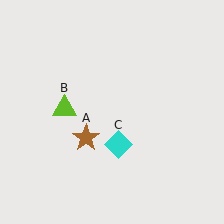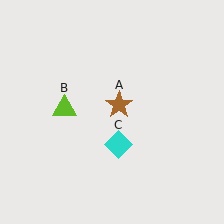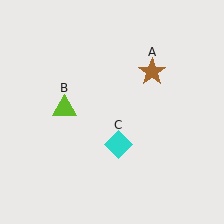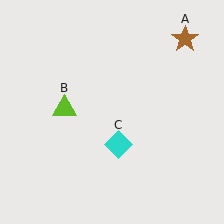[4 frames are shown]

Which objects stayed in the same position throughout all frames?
Lime triangle (object B) and cyan diamond (object C) remained stationary.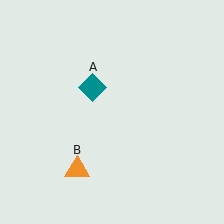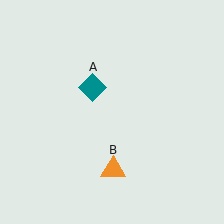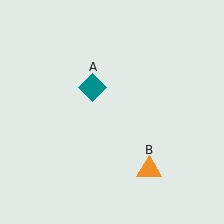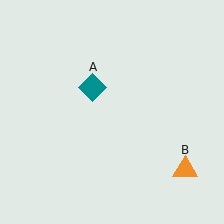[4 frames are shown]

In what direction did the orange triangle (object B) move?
The orange triangle (object B) moved right.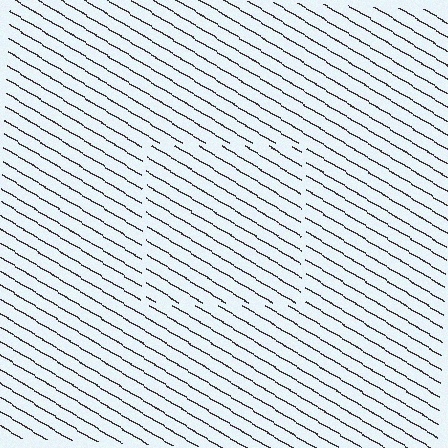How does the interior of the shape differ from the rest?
The interior of the shape contains the same grating, shifted by half a period — the contour is defined by the phase discontinuity where line-ends from the inner and outer gratings abut.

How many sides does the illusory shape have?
4 sides — the line-ends trace a square.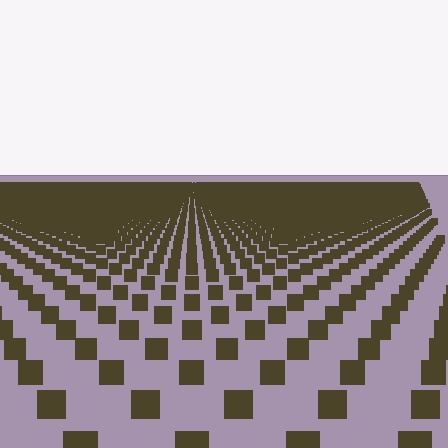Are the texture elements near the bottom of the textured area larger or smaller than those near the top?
Larger. Near the bottom, elements are closer to the viewer and appear at a bigger on-screen size.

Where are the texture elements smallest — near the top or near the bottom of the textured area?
Near the top.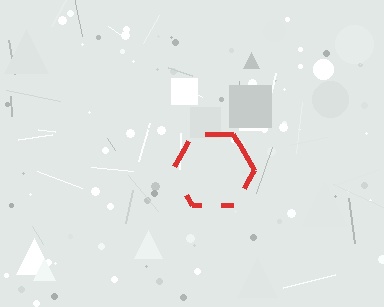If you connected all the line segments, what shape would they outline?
They would outline a hexagon.